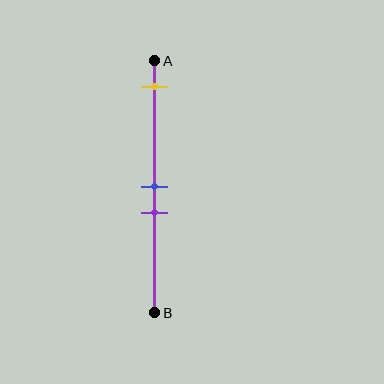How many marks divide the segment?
There are 3 marks dividing the segment.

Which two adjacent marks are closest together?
The blue and purple marks are the closest adjacent pair.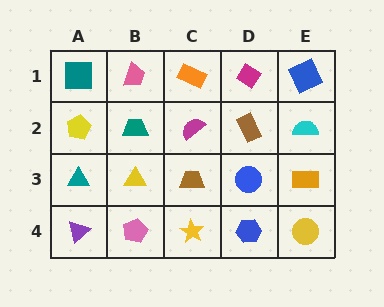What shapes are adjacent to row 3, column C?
A magenta semicircle (row 2, column C), a yellow star (row 4, column C), a yellow triangle (row 3, column B), a blue circle (row 3, column D).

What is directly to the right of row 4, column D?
A yellow circle.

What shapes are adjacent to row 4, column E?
An orange rectangle (row 3, column E), a blue hexagon (row 4, column D).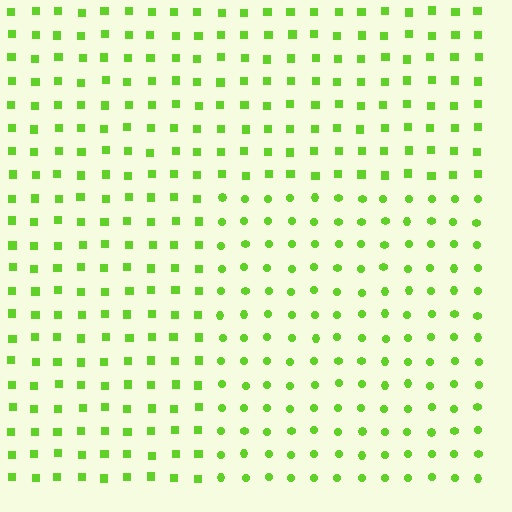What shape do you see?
I see a rectangle.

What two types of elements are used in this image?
The image uses circles inside the rectangle region and squares outside it.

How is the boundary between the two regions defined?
The boundary is defined by a change in element shape: circles inside vs. squares outside. All elements share the same color and spacing.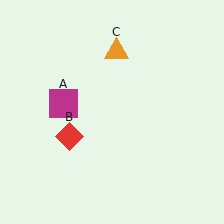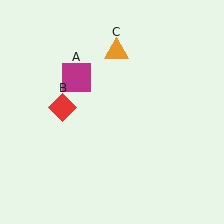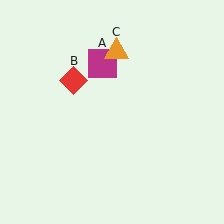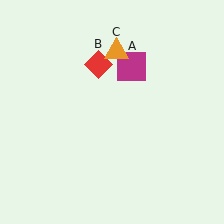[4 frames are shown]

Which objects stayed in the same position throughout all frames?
Orange triangle (object C) remained stationary.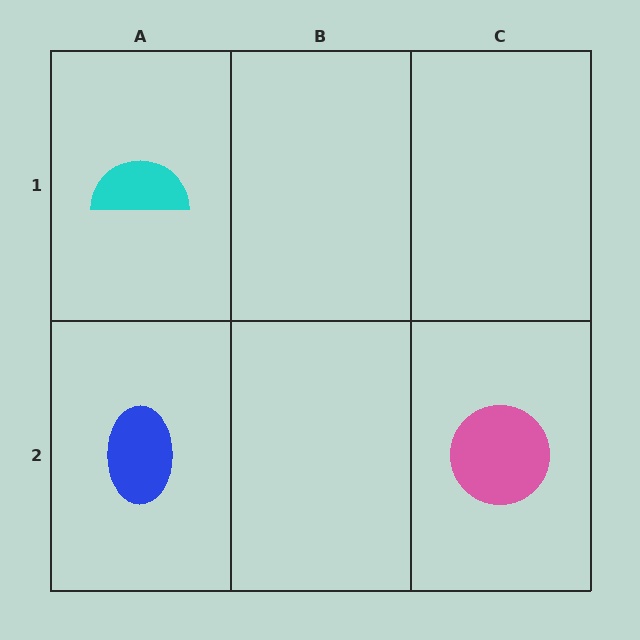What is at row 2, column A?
A blue ellipse.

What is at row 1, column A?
A cyan semicircle.